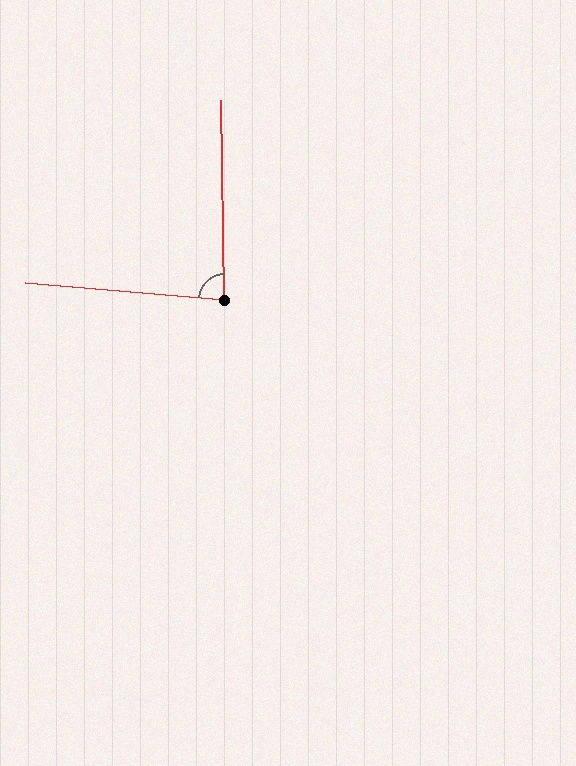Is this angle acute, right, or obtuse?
It is acute.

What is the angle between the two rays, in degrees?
Approximately 84 degrees.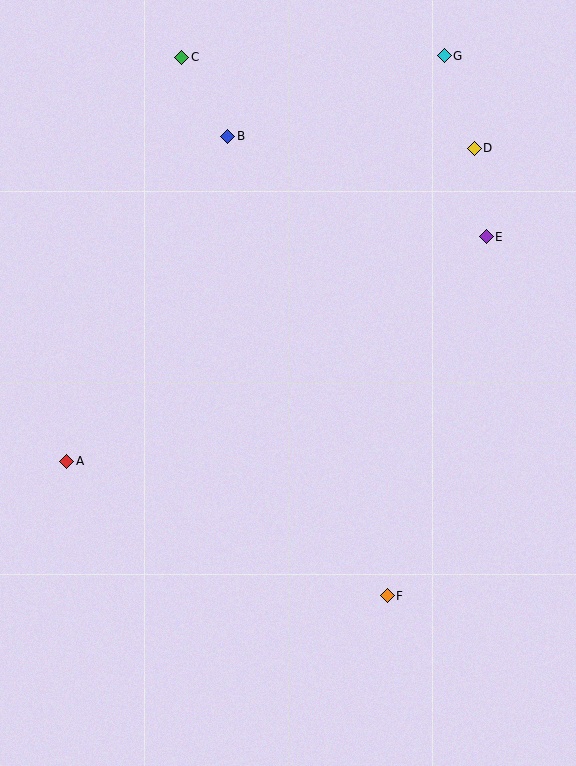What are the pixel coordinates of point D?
Point D is at (474, 148).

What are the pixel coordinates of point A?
Point A is at (67, 461).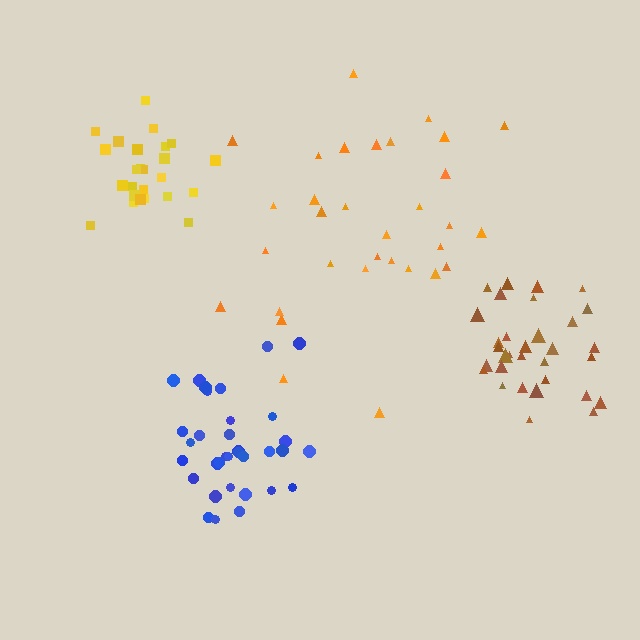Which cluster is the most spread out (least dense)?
Orange.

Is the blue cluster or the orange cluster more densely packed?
Blue.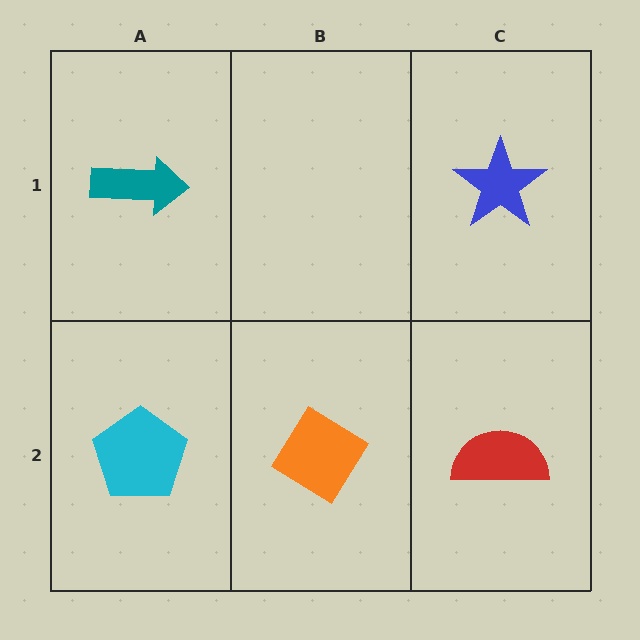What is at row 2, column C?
A red semicircle.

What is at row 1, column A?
A teal arrow.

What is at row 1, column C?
A blue star.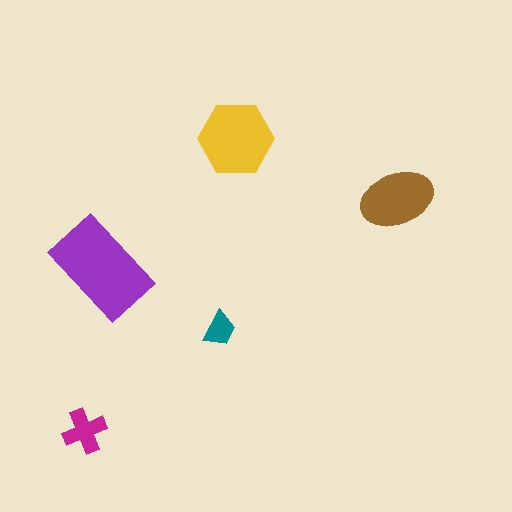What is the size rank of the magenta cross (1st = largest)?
4th.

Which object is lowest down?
The magenta cross is bottommost.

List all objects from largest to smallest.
The purple rectangle, the yellow hexagon, the brown ellipse, the magenta cross, the teal trapezoid.